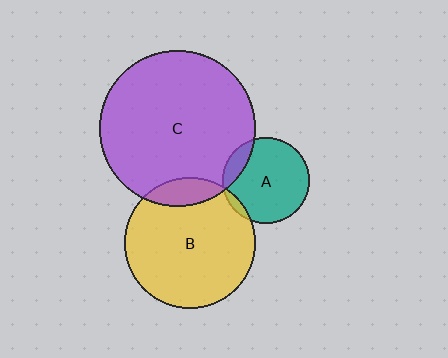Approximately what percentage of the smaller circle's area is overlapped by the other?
Approximately 5%.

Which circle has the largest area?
Circle C (purple).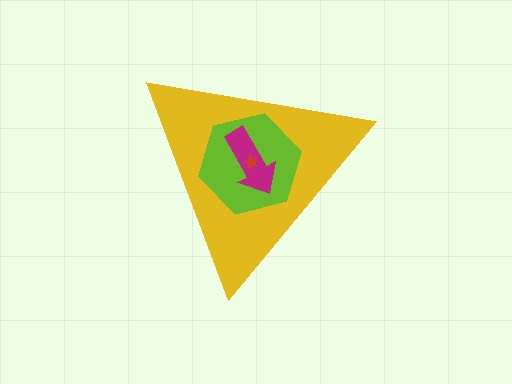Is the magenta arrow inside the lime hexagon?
Yes.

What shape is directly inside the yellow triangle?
The lime hexagon.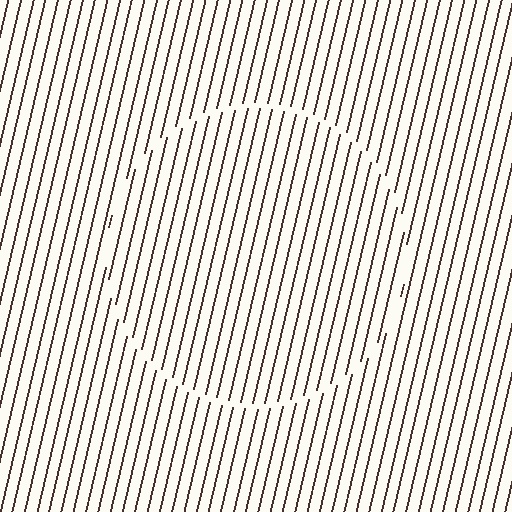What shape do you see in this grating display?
An illusory circle. The interior of the shape contains the same grating, shifted by half a period — the contour is defined by the phase discontinuity where line-ends from the inner and outer gratings abut.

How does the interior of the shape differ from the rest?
The interior of the shape contains the same grating, shifted by half a period — the contour is defined by the phase discontinuity where line-ends from the inner and outer gratings abut.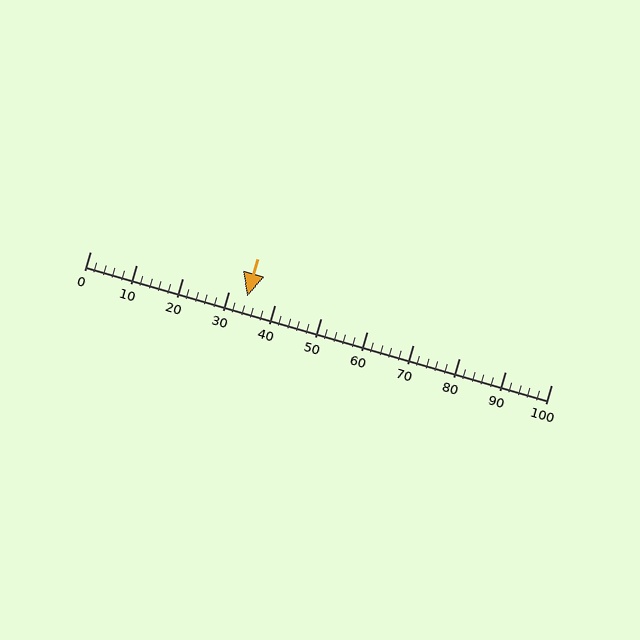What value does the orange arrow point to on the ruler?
The orange arrow points to approximately 34.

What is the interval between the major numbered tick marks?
The major tick marks are spaced 10 units apart.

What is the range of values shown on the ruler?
The ruler shows values from 0 to 100.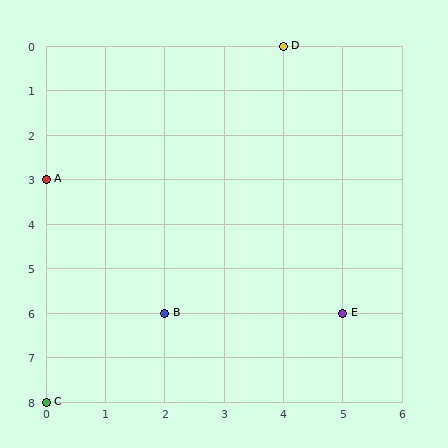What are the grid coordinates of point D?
Point D is at grid coordinates (4, 0).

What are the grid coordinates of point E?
Point E is at grid coordinates (5, 6).